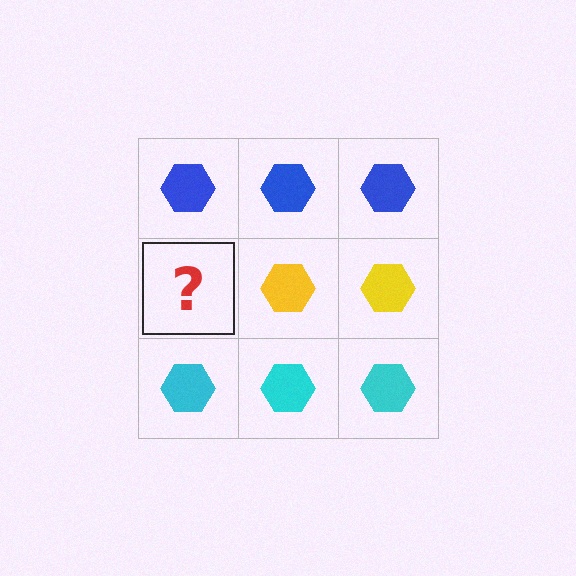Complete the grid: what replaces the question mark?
The question mark should be replaced with a yellow hexagon.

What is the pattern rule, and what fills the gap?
The rule is that each row has a consistent color. The gap should be filled with a yellow hexagon.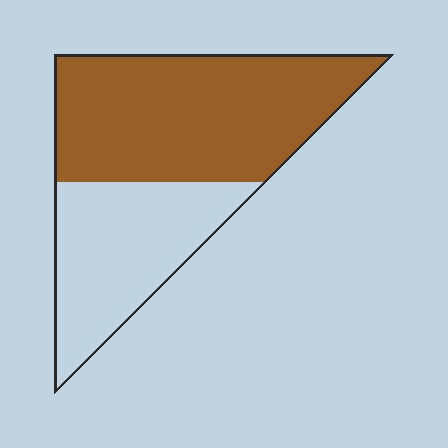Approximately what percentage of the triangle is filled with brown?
Approximately 60%.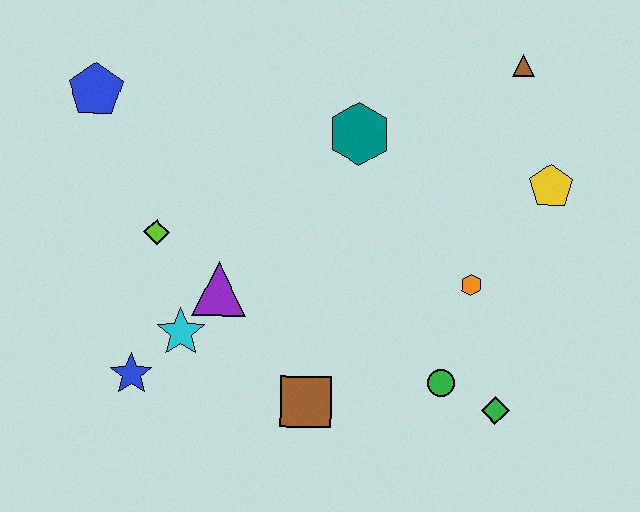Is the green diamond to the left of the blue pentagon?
No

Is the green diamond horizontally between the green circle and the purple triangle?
No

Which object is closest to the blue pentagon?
The lime diamond is closest to the blue pentagon.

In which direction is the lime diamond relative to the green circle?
The lime diamond is to the left of the green circle.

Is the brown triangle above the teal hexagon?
Yes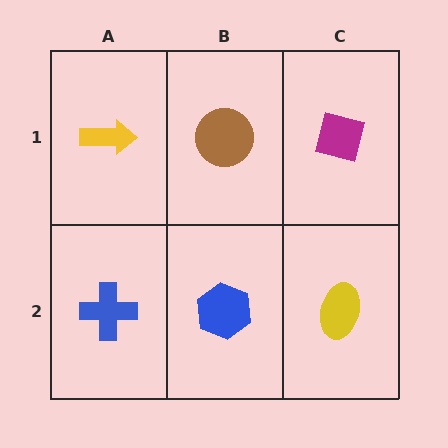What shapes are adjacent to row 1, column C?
A yellow ellipse (row 2, column C), a brown circle (row 1, column B).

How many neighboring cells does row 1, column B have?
3.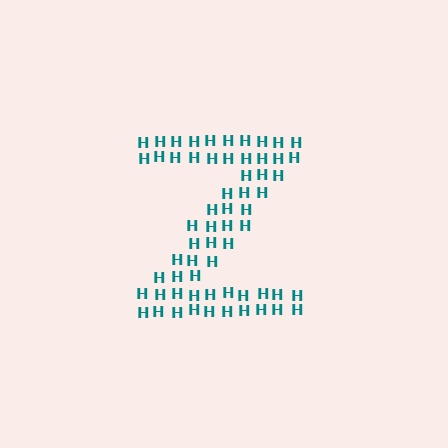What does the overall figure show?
The overall figure shows the letter Z.